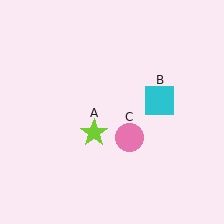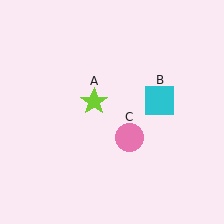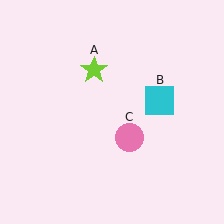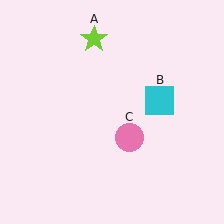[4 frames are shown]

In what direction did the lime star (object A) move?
The lime star (object A) moved up.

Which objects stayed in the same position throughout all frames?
Cyan square (object B) and pink circle (object C) remained stationary.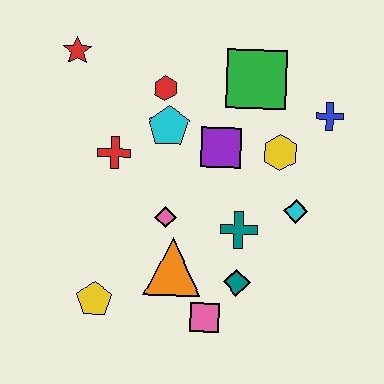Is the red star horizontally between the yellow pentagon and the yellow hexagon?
No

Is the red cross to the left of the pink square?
Yes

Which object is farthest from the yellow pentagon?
The blue cross is farthest from the yellow pentagon.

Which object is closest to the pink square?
The teal diamond is closest to the pink square.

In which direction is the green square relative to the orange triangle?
The green square is above the orange triangle.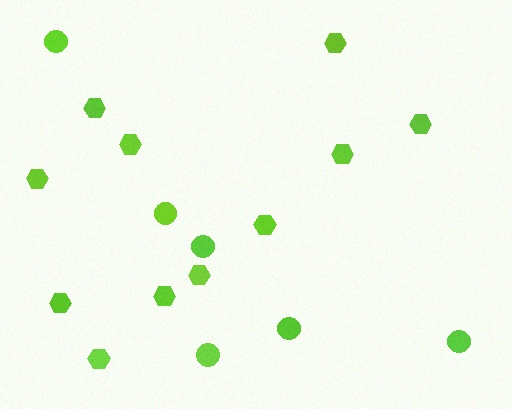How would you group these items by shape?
There are 2 groups: one group of circles (6) and one group of hexagons (11).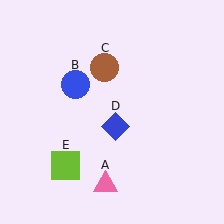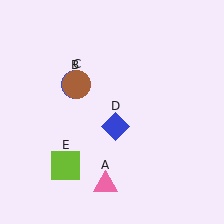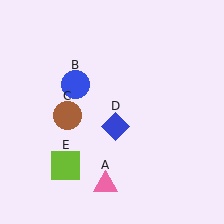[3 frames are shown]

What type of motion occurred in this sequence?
The brown circle (object C) rotated counterclockwise around the center of the scene.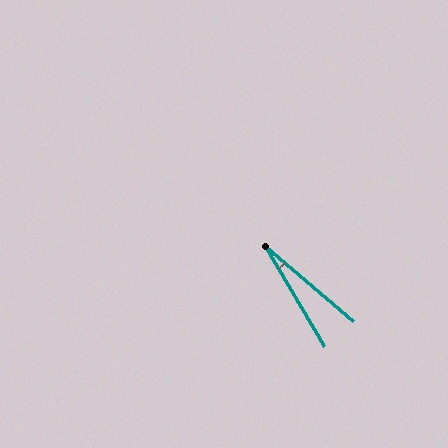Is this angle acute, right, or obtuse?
It is acute.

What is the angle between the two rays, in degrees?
Approximately 19 degrees.